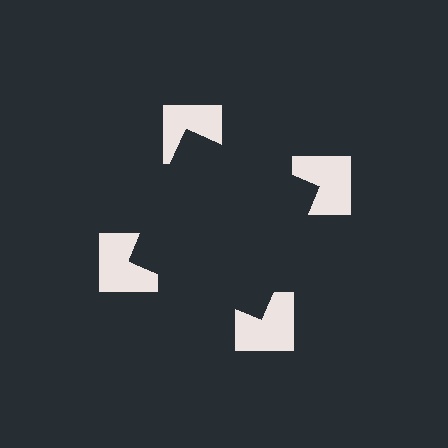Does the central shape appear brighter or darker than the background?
It typically appears slightly darker than the background, even though no actual brightness change is drawn.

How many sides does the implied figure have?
4 sides.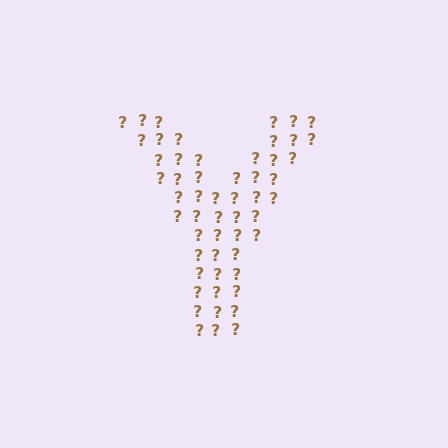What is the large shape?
The large shape is the letter Y.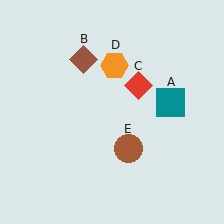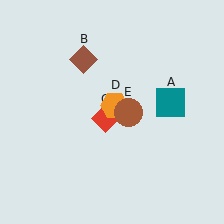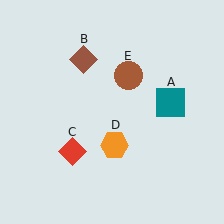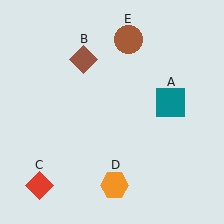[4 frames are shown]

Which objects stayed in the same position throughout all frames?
Teal square (object A) and brown diamond (object B) remained stationary.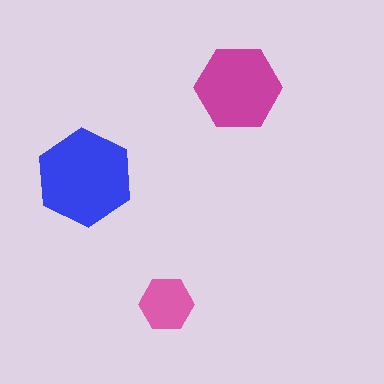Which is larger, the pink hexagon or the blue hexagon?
The blue one.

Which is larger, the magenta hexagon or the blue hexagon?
The blue one.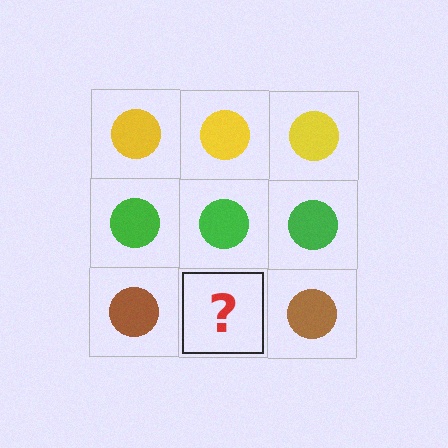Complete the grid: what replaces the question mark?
The question mark should be replaced with a brown circle.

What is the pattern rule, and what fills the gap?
The rule is that each row has a consistent color. The gap should be filled with a brown circle.